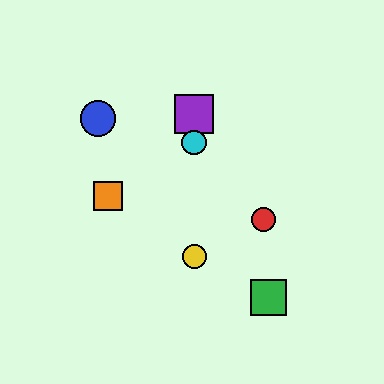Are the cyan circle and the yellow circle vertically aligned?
Yes, both are at x≈194.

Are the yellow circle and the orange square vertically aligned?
No, the yellow circle is at x≈194 and the orange square is at x≈108.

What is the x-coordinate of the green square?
The green square is at x≈268.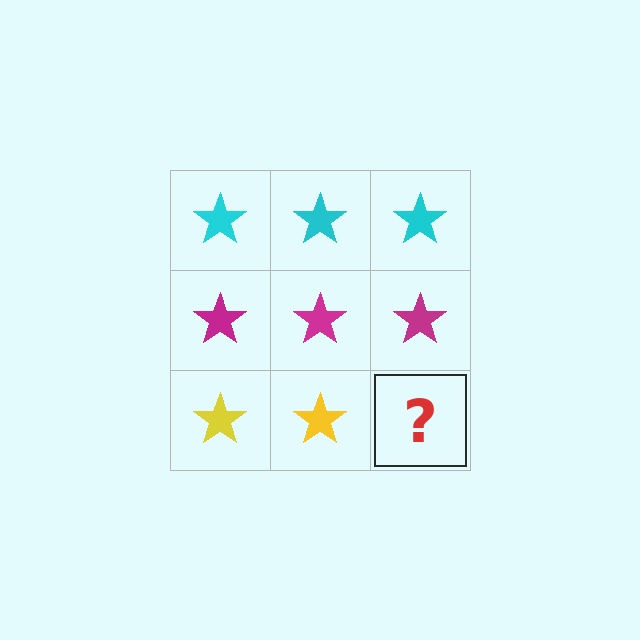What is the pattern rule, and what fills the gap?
The rule is that each row has a consistent color. The gap should be filled with a yellow star.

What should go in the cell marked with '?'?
The missing cell should contain a yellow star.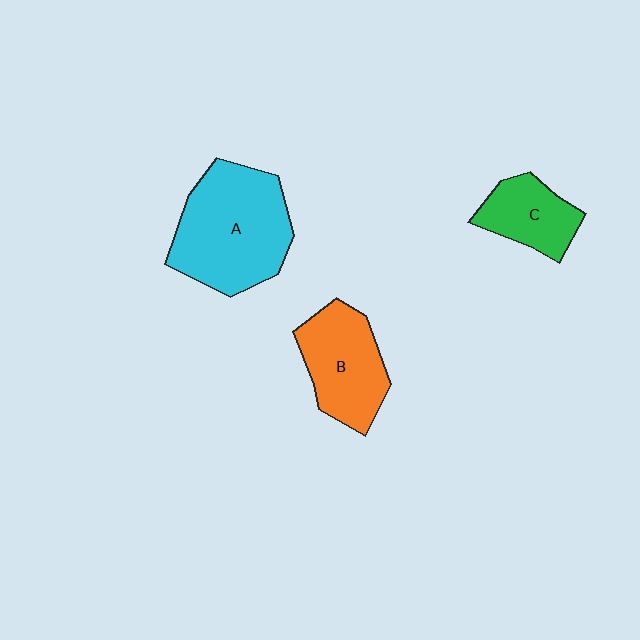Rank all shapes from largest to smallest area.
From largest to smallest: A (cyan), B (orange), C (green).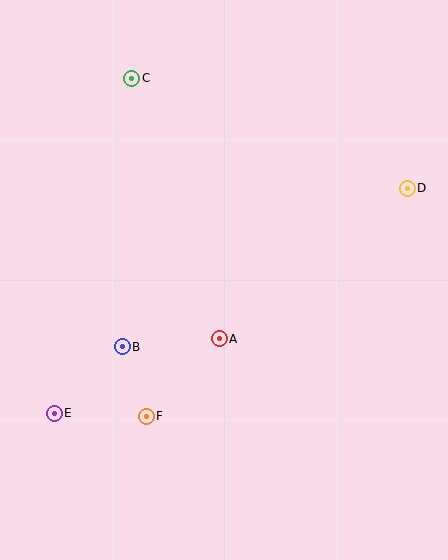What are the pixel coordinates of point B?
Point B is at (122, 347).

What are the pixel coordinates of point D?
Point D is at (407, 188).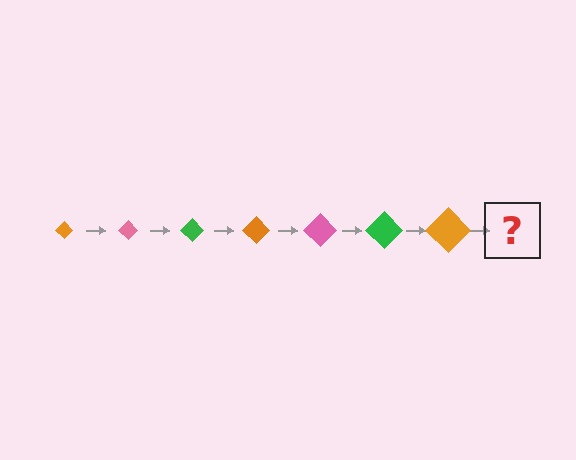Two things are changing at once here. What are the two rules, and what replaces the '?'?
The two rules are that the diamond grows larger each step and the color cycles through orange, pink, and green. The '?' should be a pink diamond, larger than the previous one.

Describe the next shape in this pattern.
It should be a pink diamond, larger than the previous one.